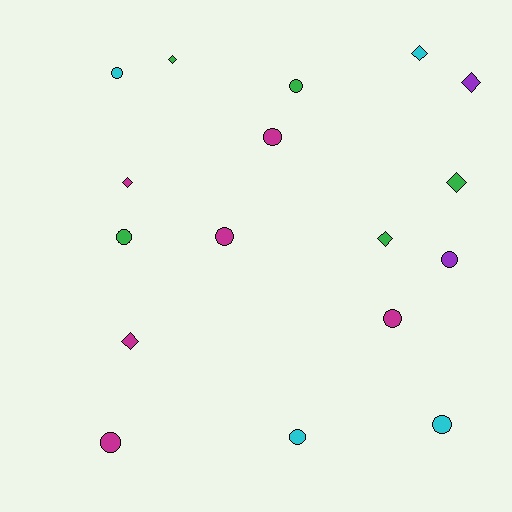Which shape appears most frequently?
Circle, with 10 objects.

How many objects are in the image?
There are 17 objects.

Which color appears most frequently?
Magenta, with 6 objects.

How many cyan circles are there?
There are 3 cyan circles.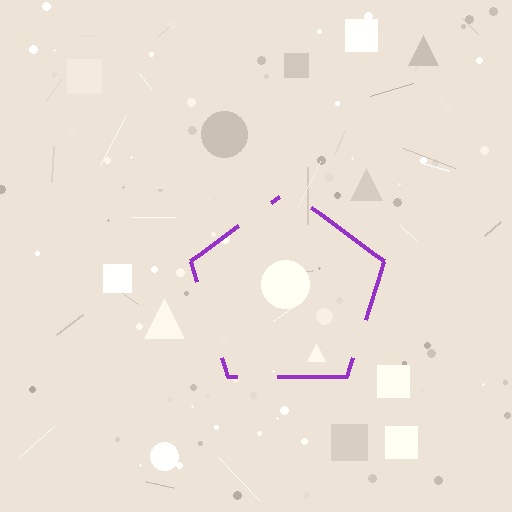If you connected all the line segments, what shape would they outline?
They would outline a pentagon.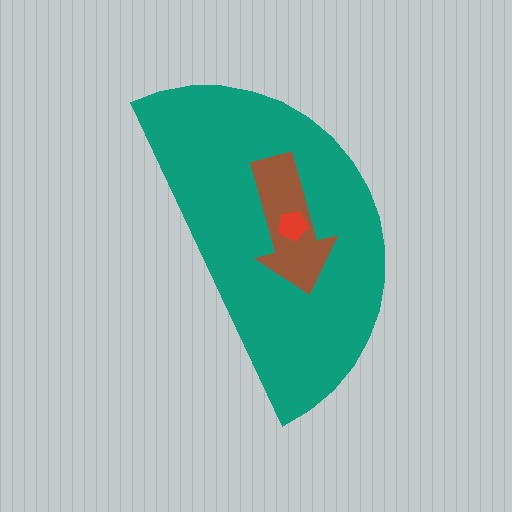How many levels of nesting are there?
3.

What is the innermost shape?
The red pentagon.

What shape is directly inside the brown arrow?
The red pentagon.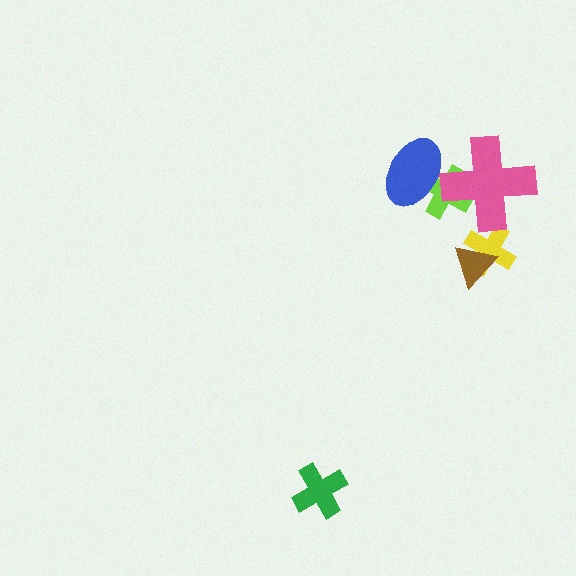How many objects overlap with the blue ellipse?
1 object overlaps with the blue ellipse.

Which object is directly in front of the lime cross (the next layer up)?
The pink cross is directly in front of the lime cross.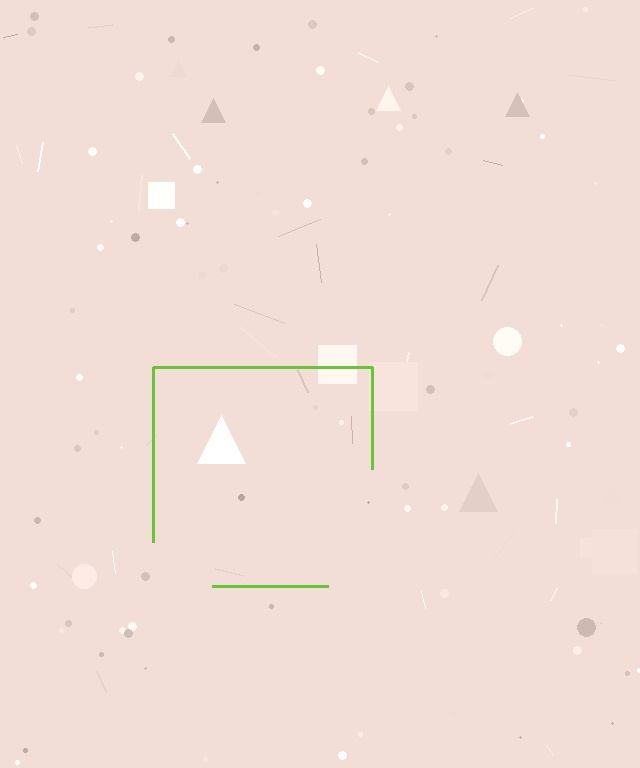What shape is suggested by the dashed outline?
The dashed outline suggests a square.